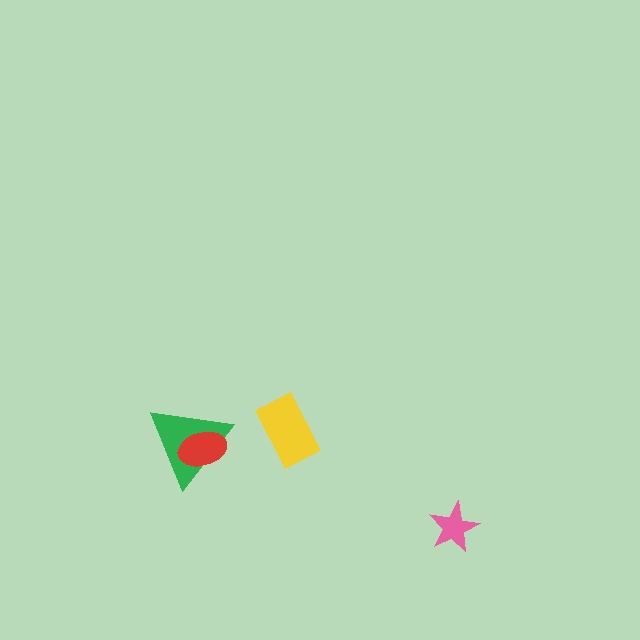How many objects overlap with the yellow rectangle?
0 objects overlap with the yellow rectangle.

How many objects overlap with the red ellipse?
1 object overlaps with the red ellipse.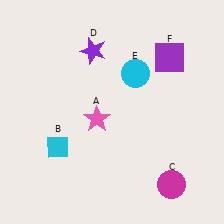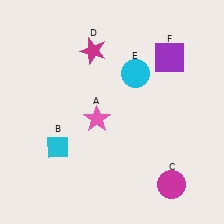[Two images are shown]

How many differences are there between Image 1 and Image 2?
There is 1 difference between the two images.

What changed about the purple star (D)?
In Image 1, D is purple. In Image 2, it changed to magenta.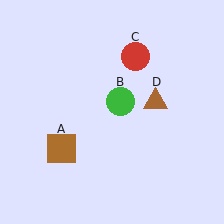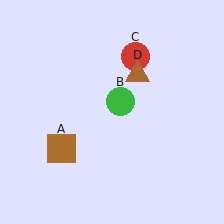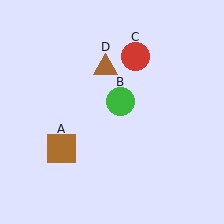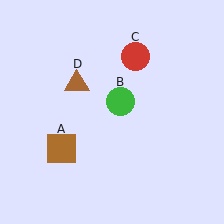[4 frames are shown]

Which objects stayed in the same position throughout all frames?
Brown square (object A) and green circle (object B) and red circle (object C) remained stationary.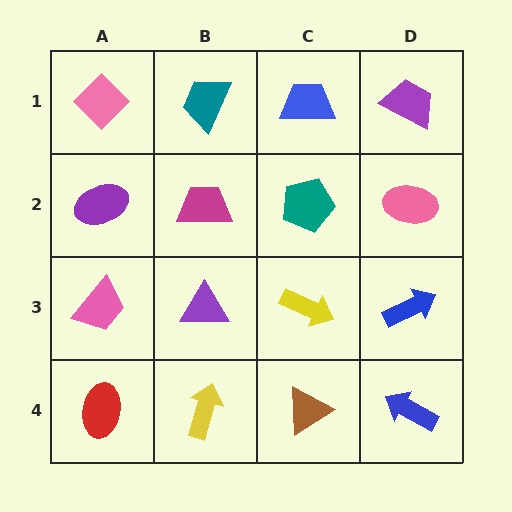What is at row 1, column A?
A pink diamond.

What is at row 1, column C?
A blue trapezoid.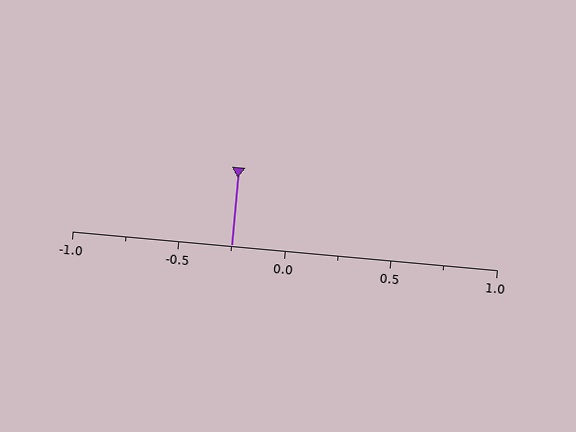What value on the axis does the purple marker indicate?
The marker indicates approximately -0.25.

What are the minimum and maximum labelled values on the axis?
The axis runs from -1.0 to 1.0.